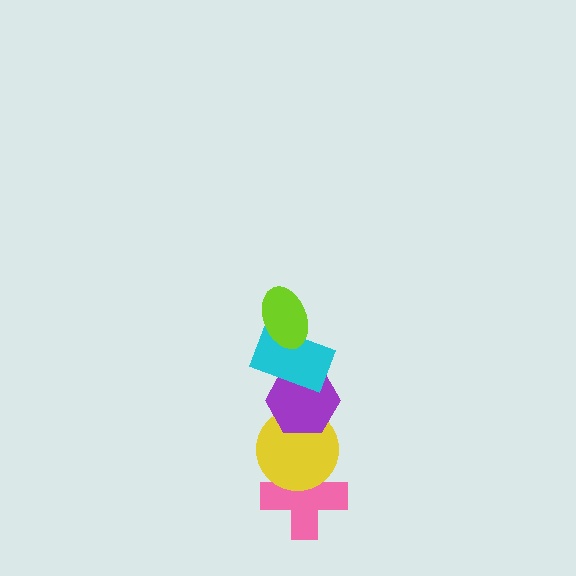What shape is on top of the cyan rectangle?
The lime ellipse is on top of the cyan rectangle.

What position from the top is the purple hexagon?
The purple hexagon is 3rd from the top.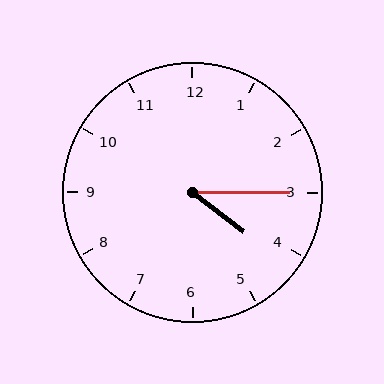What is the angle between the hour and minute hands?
Approximately 38 degrees.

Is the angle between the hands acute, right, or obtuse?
It is acute.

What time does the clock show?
4:15.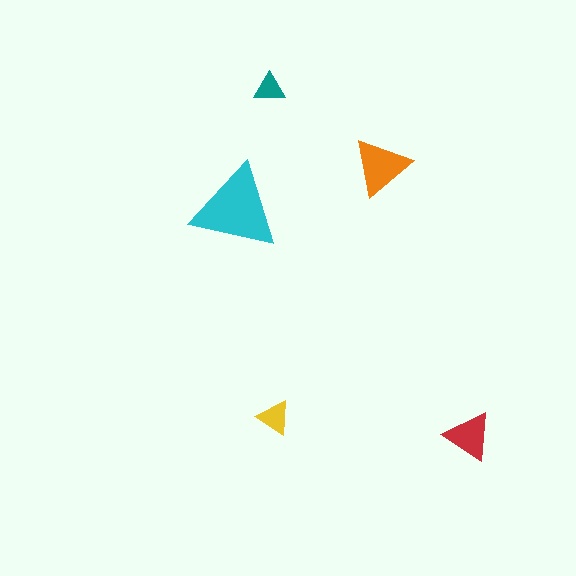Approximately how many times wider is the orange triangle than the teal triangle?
About 2 times wider.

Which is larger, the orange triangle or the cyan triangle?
The cyan one.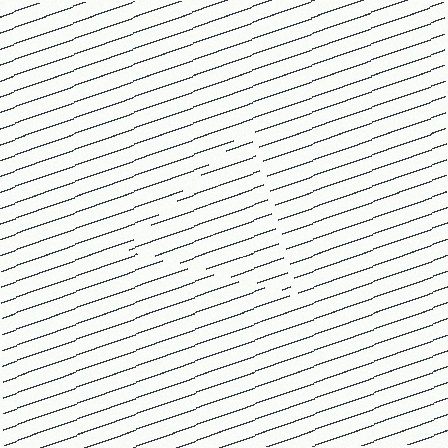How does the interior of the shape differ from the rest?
The interior of the shape contains the same grating, shifted by half a period — the contour is defined by the phase discontinuity where line-ends from the inner and outer gratings abut.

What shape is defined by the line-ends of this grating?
An illusory triangle. The interior of the shape contains the same grating, shifted by half a period — the contour is defined by the phase discontinuity where line-ends from the inner and outer gratings abut.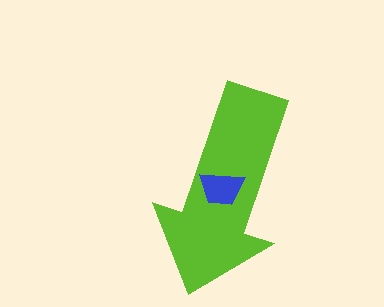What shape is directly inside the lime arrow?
The blue trapezoid.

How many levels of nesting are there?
2.